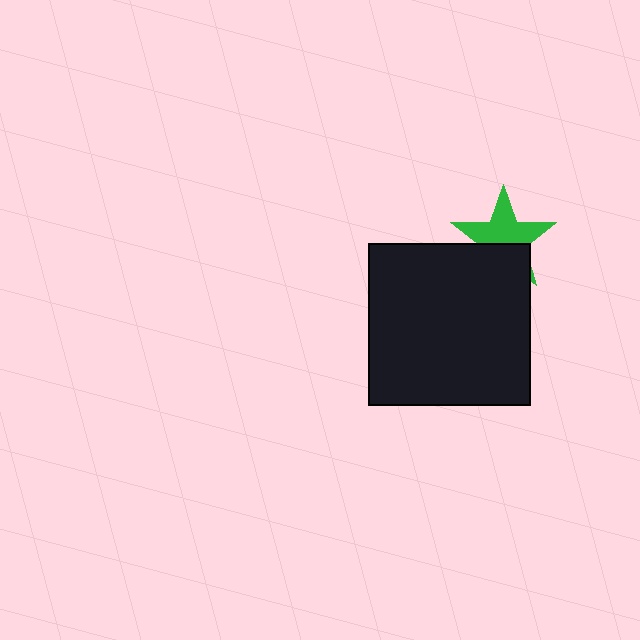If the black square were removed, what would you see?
You would see the complete green star.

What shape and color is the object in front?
The object in front is a black square.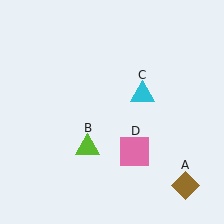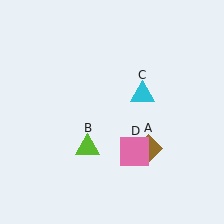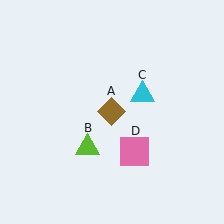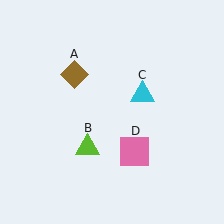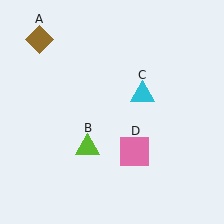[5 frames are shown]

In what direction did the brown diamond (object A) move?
The brown diamond (object A) moved up and to the left.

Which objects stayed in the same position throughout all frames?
Lime triangle (object B) and cyan triangle (object C) and pink square (object D) remained stationary.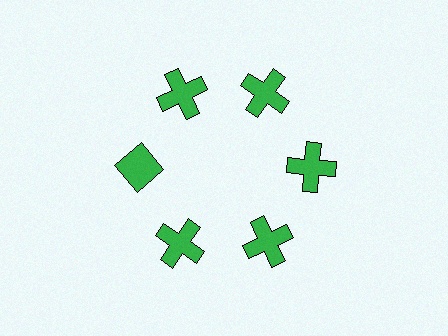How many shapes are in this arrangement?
There are 6 shapes arranged in a ring pattern.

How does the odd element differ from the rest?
It has a different shape: diamond instead of cross.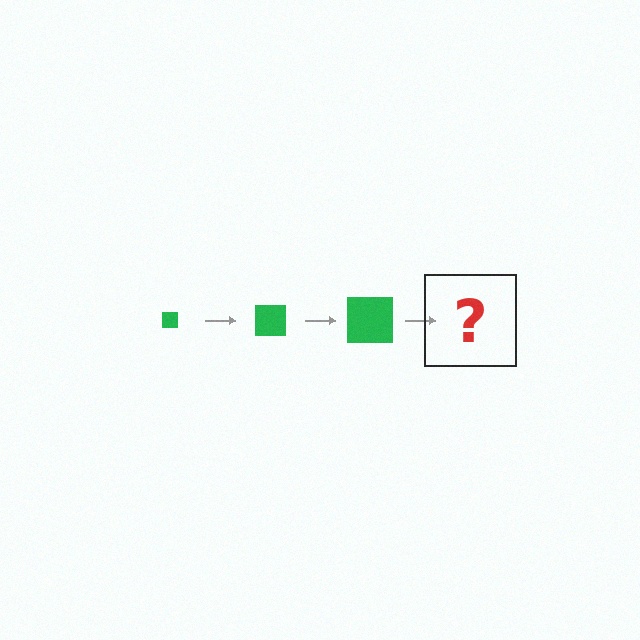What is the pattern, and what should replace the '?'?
The pattern is that the square gets progressively larger each step. The '?' should be a green square, larger than the previous one.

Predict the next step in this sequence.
The next step is a green square, larger than the previous one.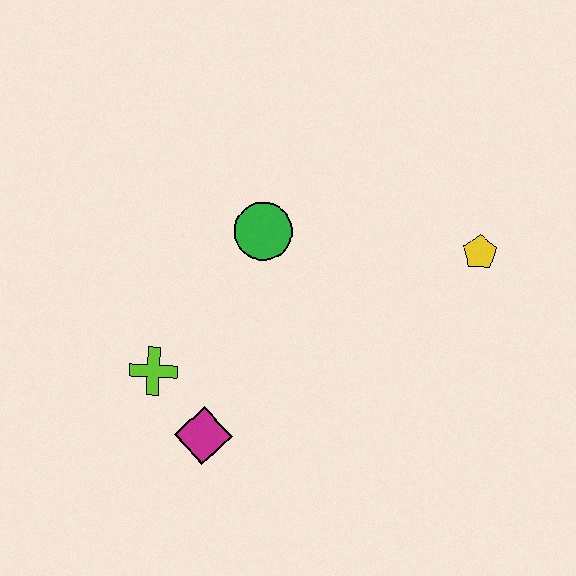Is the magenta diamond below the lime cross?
Yes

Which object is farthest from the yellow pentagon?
The lime cross is farthest from the yellow pentagon.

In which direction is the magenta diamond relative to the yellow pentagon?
The magenta diamond is to the left of the yellow pentagon.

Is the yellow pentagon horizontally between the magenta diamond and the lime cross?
No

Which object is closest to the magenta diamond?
The lime cross is closest to the magenta diamond.